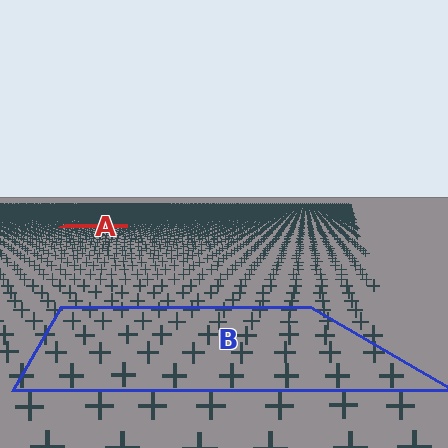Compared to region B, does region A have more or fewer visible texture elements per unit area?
Region A has more texture elements per unit area — they are packed more densely because it is farther away.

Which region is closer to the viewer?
Region B is closer. The texture elements there are larger and more spread out.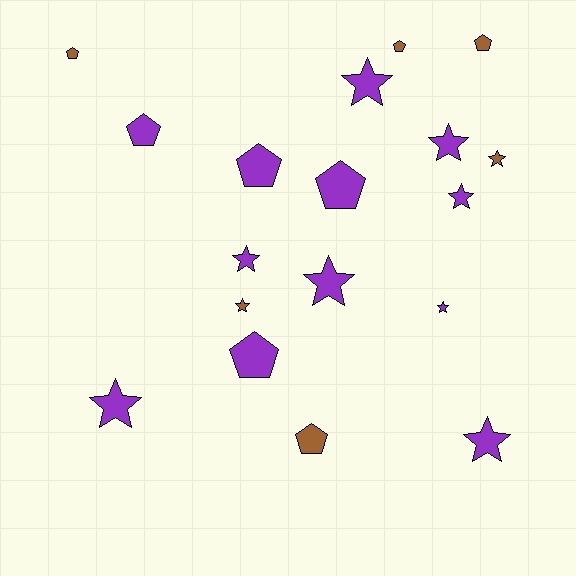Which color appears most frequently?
Purple, with 12 objects.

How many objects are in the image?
There are 18 objects.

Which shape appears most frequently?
Star, with 10 objects.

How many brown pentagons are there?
There are 4 brown pentagons.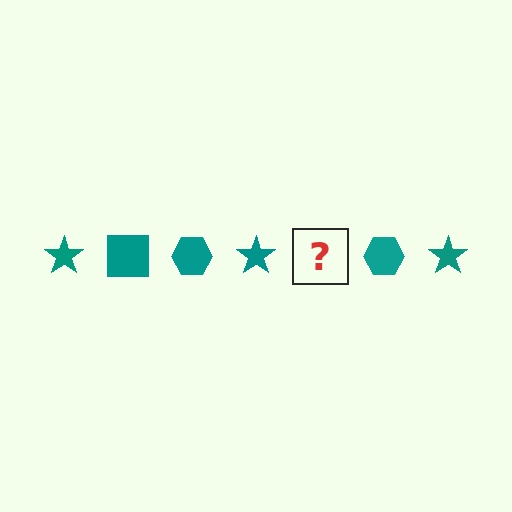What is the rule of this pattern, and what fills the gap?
The rule is that the pattern cycles through star, square, hexagon shapes in teal. The gap should be filled with a teal square.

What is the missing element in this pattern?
The missing element is a teal square.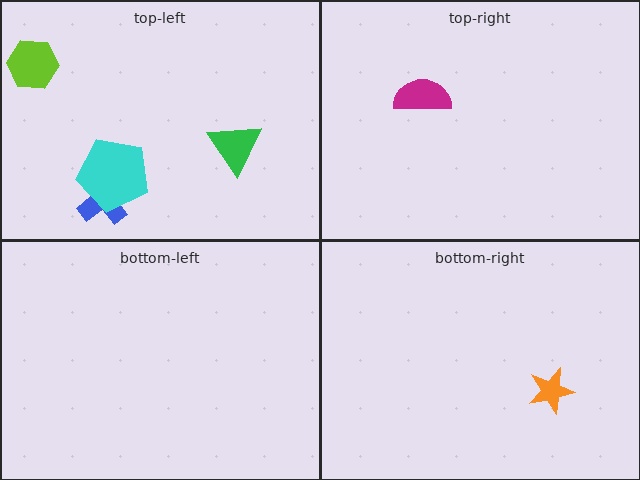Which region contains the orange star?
The bottom-right region.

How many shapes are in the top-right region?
1.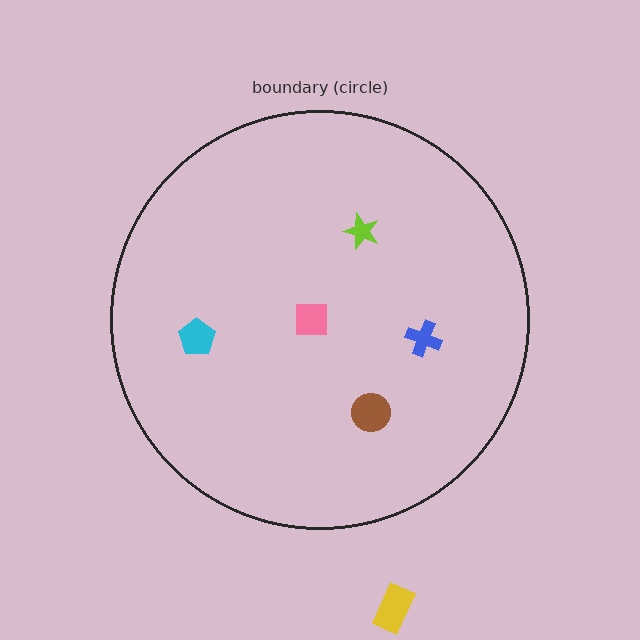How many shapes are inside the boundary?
5 inside, 1 outside.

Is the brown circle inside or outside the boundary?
Inside.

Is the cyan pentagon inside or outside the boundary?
Inside.